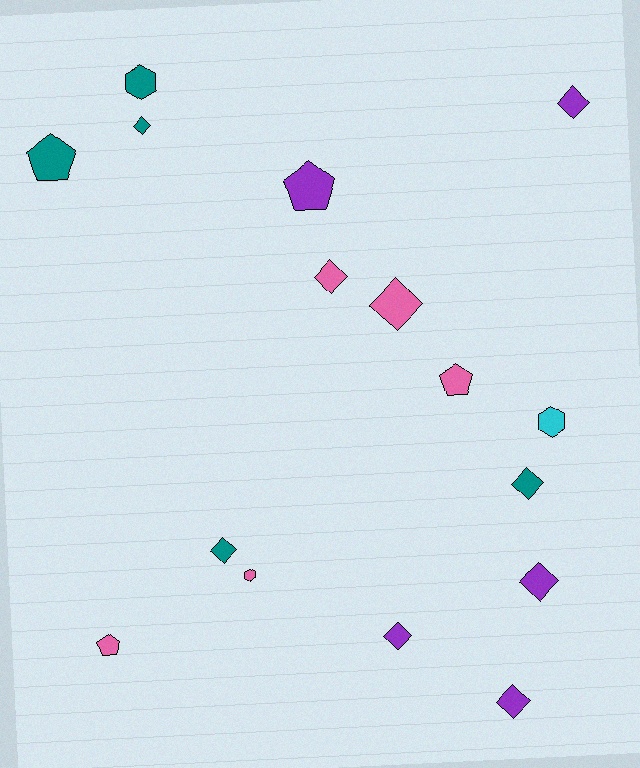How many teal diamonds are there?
There are 3 teal diamonds.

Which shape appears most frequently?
Diamond, with 9 objects.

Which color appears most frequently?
Teal, with 5 objects.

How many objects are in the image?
There are 16 objects.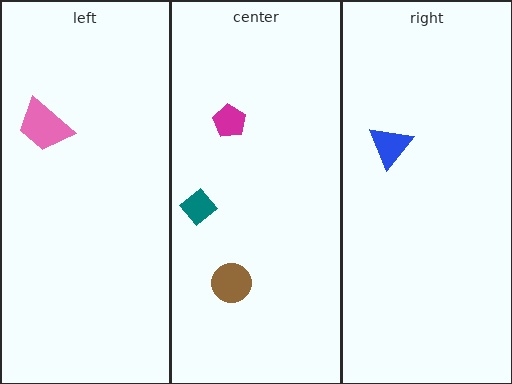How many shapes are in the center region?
3.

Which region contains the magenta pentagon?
The center region.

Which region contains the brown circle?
The center region.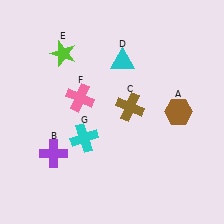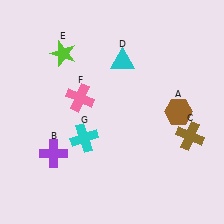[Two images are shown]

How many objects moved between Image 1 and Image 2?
1 object moved between the two images.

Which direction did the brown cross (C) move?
The brown cross (C) moved right.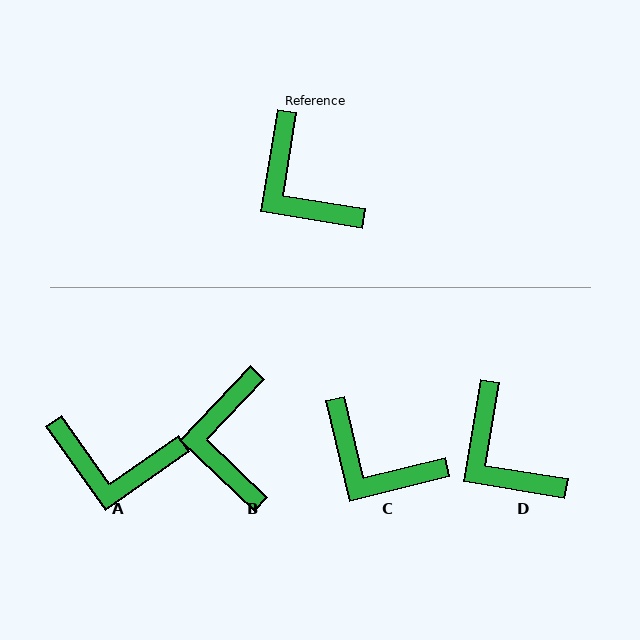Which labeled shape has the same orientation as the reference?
D.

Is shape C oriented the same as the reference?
No, it is off by about 23 degrees.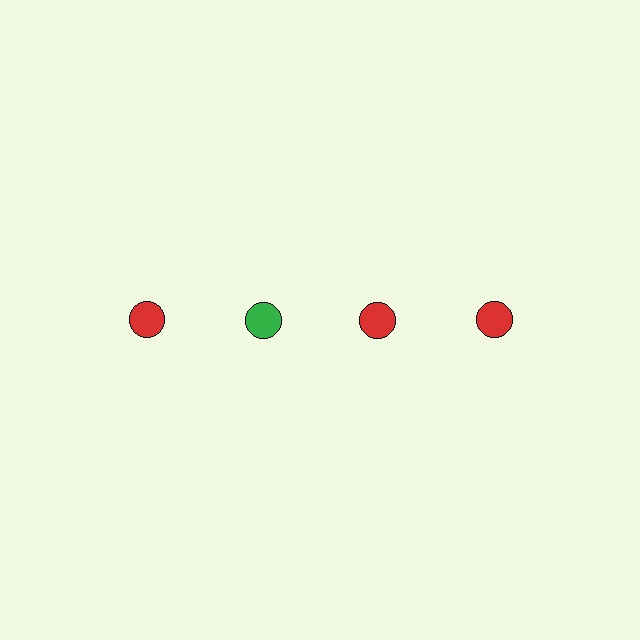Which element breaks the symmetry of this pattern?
The green circle in the top row, second from left column breaks the symmetry. All other shapes are red circles.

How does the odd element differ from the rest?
It has a different color: green instead of red.